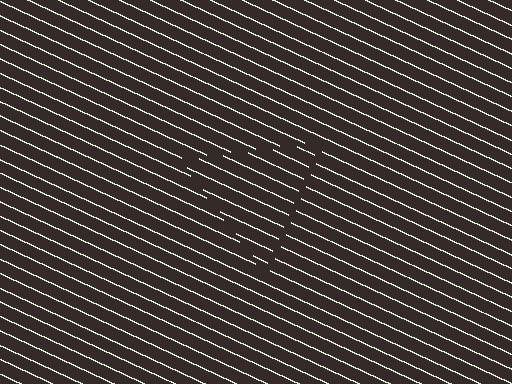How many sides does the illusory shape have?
3 sides — the line-ends trace a triangle.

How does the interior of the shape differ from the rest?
The interior of the shape contains the same grating, shifted by half a period — the contour is defined by the phase discontinuity where line-ends from the inner and outer gratings abut.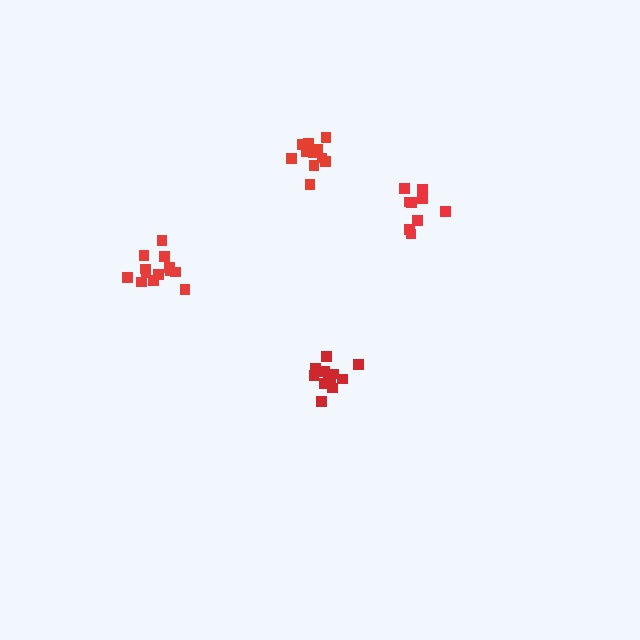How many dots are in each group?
Group 1: 13 dots, Group 2: 9 dots, Group 3: 13 dots, Group 4: 12 dots (47 total).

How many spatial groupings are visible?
There are 4 spatial groupings.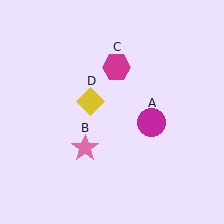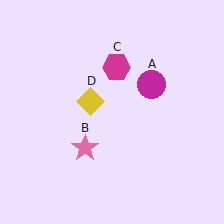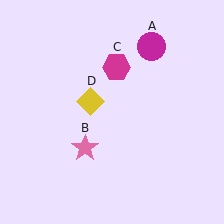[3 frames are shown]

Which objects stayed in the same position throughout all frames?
Pink star (object B) and magenta hexagon (object C) and yellow diamond (object D) remained stationary.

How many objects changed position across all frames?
1 object changed position: magenta circle (object A).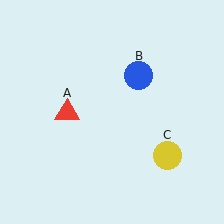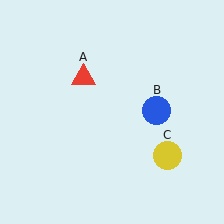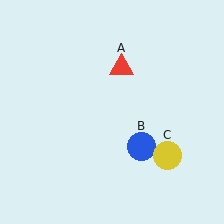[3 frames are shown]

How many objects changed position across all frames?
2 objects changed position: red triangle (object A), blue circle (object B).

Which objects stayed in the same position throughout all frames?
Yellow circle (object C) remained stationary.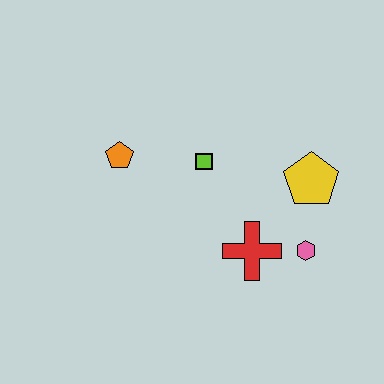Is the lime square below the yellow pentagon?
No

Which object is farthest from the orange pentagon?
The pink hexagon is farthest from the orange pentagon.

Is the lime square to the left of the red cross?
Yes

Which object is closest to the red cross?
The pink hexagon is closest to the red cross.